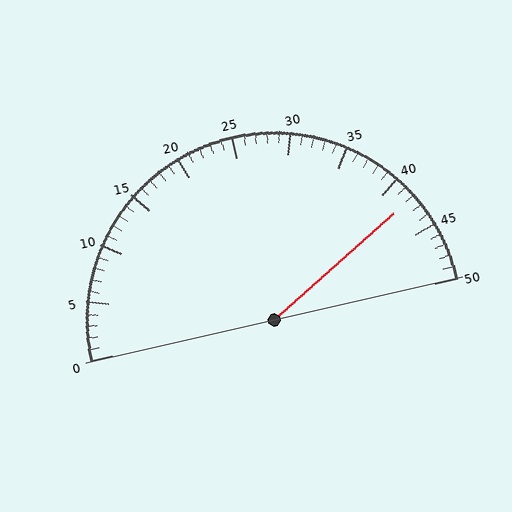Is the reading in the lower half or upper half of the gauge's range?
The reading is in the upper half of the range (0 to 50).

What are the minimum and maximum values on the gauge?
The gauge ranges from 0 to 50.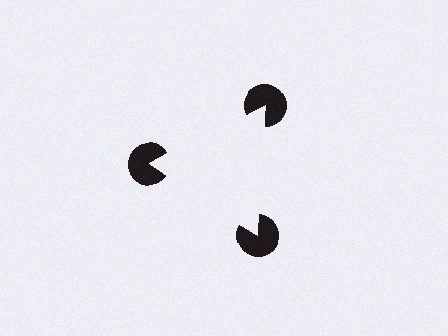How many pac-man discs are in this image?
There are 3 — one at each vertex of the illusory triangle.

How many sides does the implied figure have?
3 sides.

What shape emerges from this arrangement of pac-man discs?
An illusory triangle — its edges are inferred from the aligned wedge cuts in the pac-man discs, not physically drawn.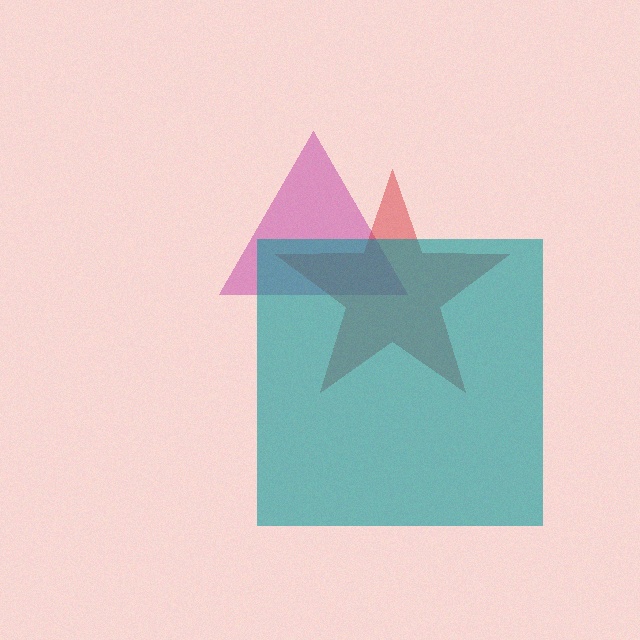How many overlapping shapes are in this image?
There are 3 overlapping shapes in the image.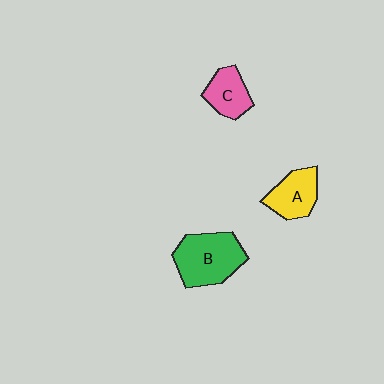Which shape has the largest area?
Shape B (green).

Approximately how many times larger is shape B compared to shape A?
Approximately 1.5 times.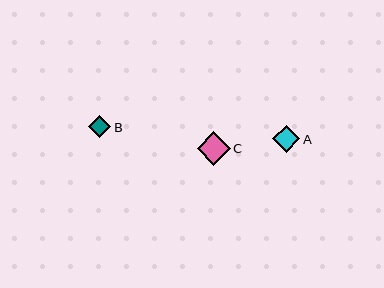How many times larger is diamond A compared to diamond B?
Diamond A is approximately 1.2 times the size of diamond B.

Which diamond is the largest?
Diamond C is the largest with a size of approximately 33 pixels.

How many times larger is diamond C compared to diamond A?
Diamond C is approximately 1.2 times the size of diamond A.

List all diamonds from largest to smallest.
From largest to smallest: C, A, B.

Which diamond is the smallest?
Diamond B is the smallest with a size of approximately 22 pixels.